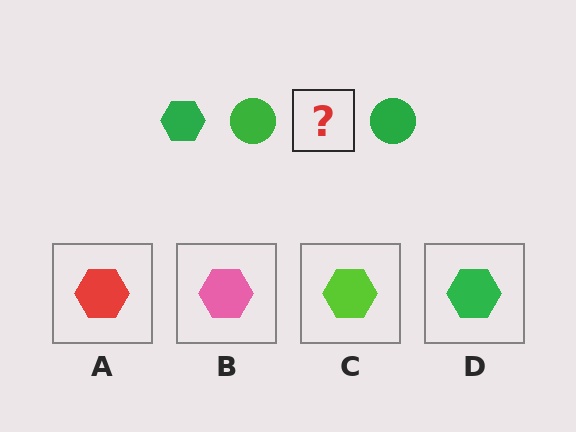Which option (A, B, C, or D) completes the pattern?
D.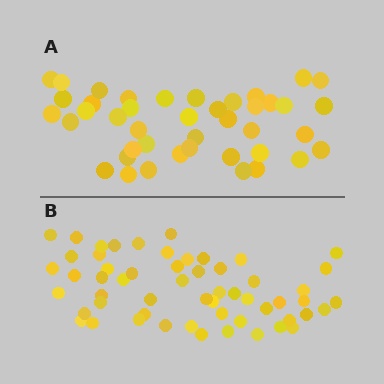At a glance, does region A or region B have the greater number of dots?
Region B (the bottom region) has more dots.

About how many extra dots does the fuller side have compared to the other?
Region B has approximately 15 more dots than region A.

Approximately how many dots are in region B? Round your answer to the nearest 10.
About 60 dots. (The exact count is 56, which rounds to 60.)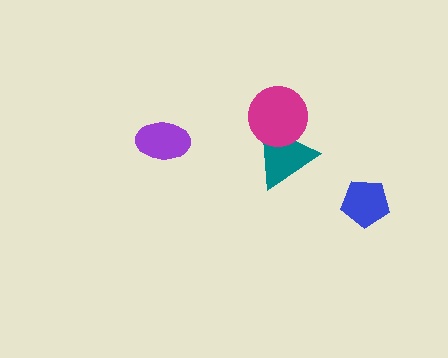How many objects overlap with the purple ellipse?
0 objects overlap with the purple ellipse.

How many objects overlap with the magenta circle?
1 object overlaps with the magenta circle.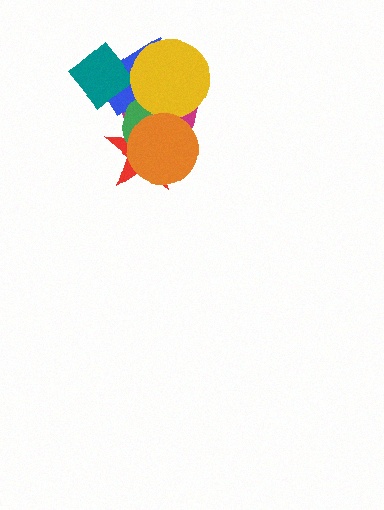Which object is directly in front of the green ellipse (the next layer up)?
The yellow circle is directly in front of the green ellipse.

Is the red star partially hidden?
Yes, it is partially covered by another shape.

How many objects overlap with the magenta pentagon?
6 objects overlap with the magenta pentagon.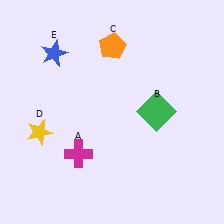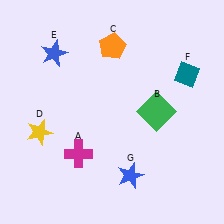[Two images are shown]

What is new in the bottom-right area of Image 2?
A blue star (G) was added in the bottom-right area of Image 2.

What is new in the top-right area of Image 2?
A teal diamond (F) was added in the top-right area of Image 2.